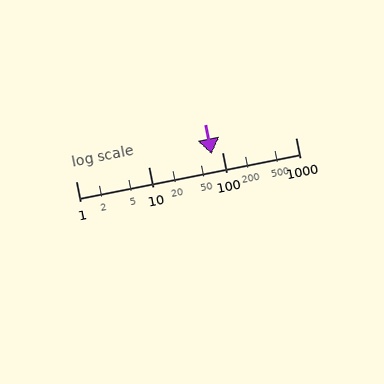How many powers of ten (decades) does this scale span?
The scale spans 3 decades, from 1 to 1000.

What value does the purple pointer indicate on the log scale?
The pointer indicates approximately 71.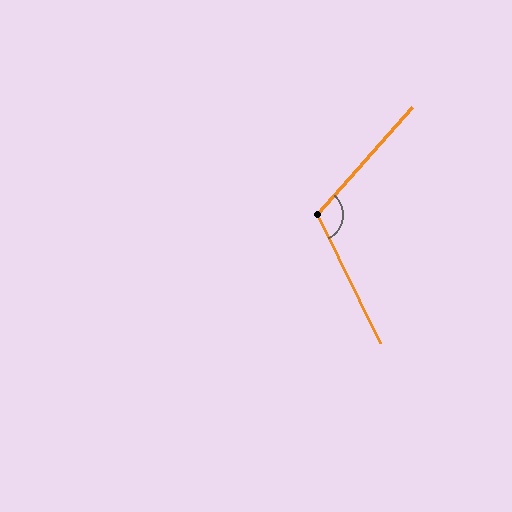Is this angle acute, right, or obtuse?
It is obtuse.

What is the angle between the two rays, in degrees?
Approximately 112 degrees.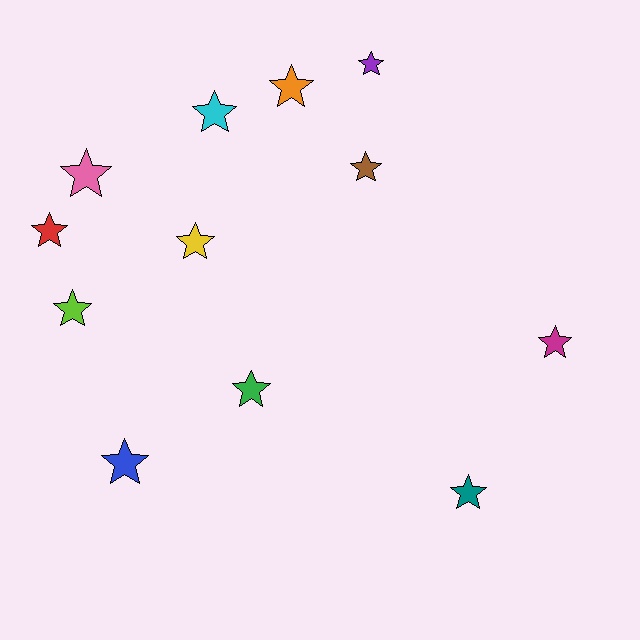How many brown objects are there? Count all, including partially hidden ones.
There is 1 brown object.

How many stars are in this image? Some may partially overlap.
There are 12 stars.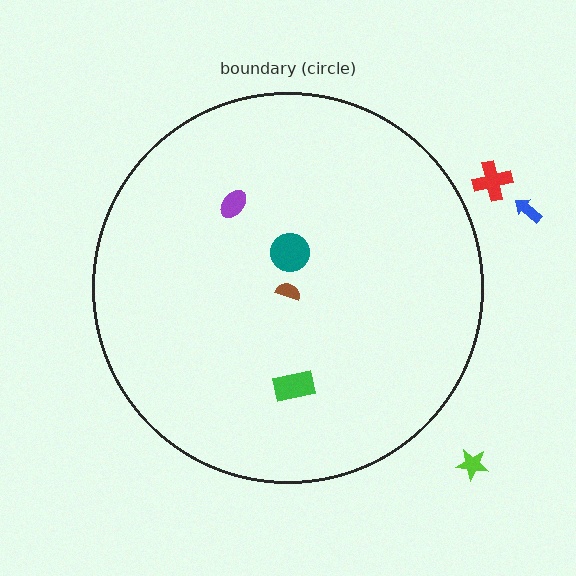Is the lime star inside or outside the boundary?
Outside.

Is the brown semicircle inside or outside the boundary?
Inside.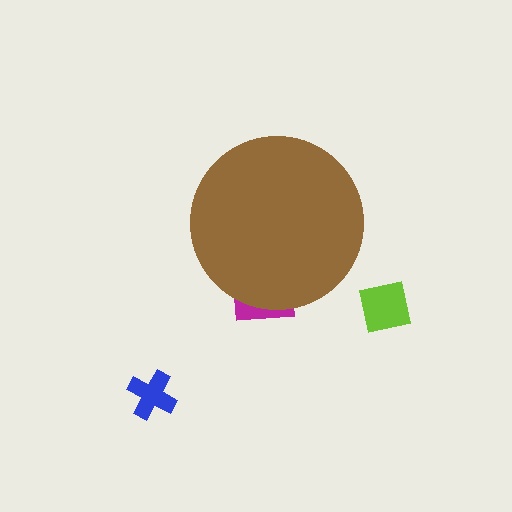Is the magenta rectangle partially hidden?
Yes, the magenta rectangle is partially hidden behind the brown circle.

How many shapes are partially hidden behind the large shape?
1 shape is partially hidden.